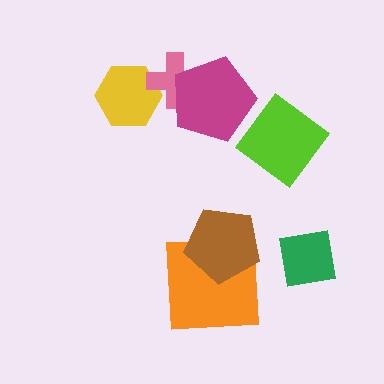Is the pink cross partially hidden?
Yes, it is partially covered by another shape.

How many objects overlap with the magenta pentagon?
2 objects overlap with the magenta pentagon.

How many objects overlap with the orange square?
1 object overlaps with the orange square.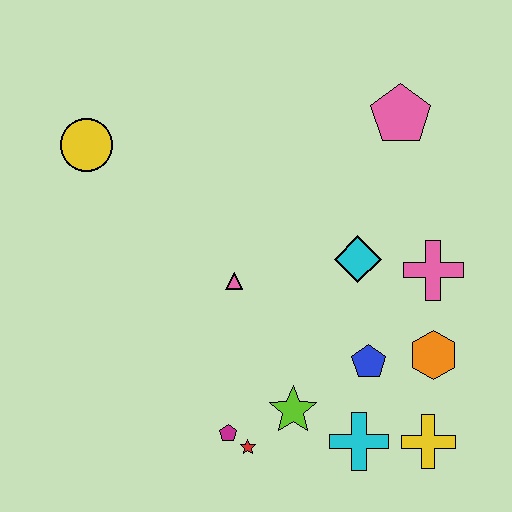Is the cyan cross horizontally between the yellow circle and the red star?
No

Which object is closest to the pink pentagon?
The cyan diamond is closest to the pink pentagon.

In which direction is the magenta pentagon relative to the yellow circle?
The magenta pentagon is below the yellow circle.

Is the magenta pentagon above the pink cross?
No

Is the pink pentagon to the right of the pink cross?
No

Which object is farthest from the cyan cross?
The yellow circle is farthest from the cyan cross.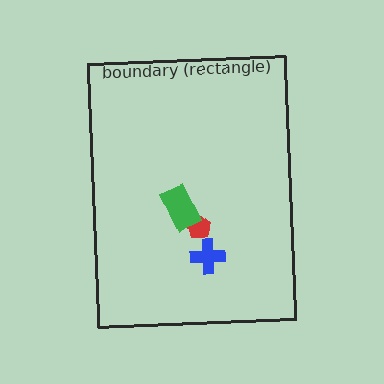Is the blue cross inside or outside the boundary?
Inside.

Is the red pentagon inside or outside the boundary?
Inside.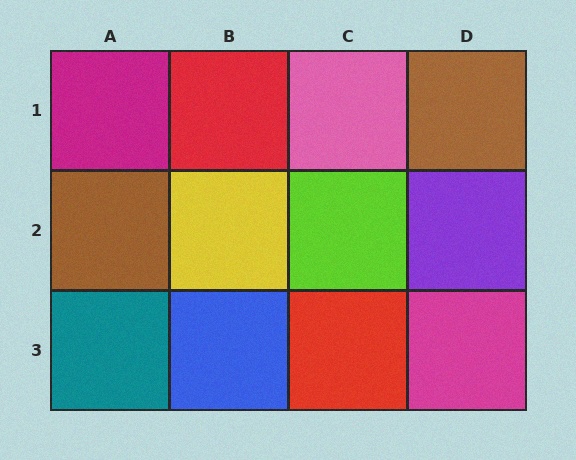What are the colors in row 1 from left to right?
Magenta, red, pink, brown.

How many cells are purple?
1 cell is purple.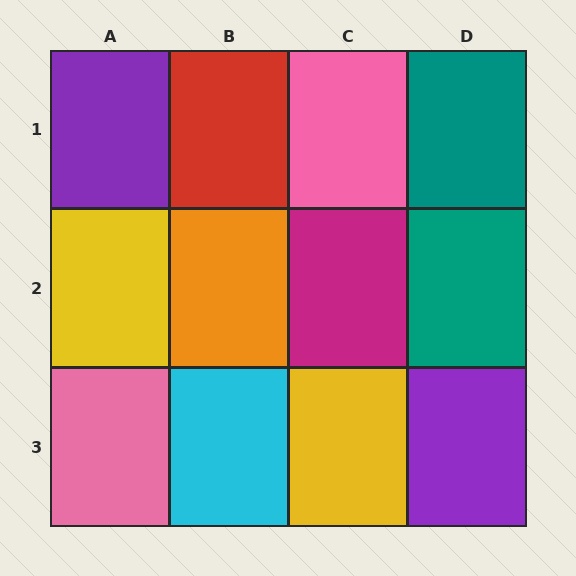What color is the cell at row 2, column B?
Orange.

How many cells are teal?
2 cells are teal.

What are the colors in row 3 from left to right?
Pink, cyan, yellow, purple.